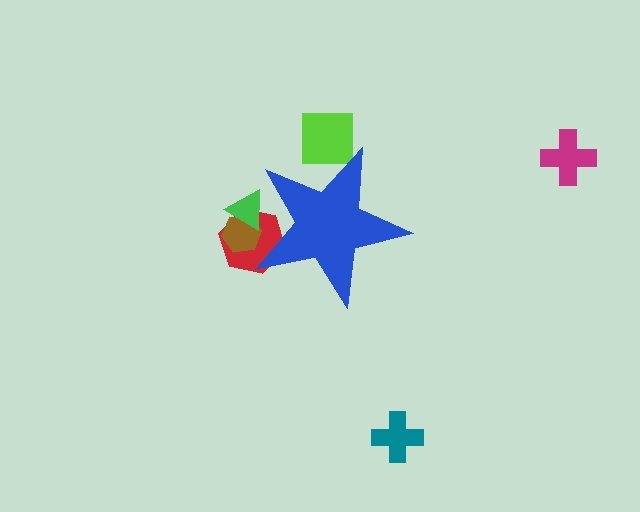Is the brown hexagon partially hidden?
Yes, the brown hexagon is partially hidden behind the blue star.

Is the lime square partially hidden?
Yes, the lime square is partially hidden behind the blue star.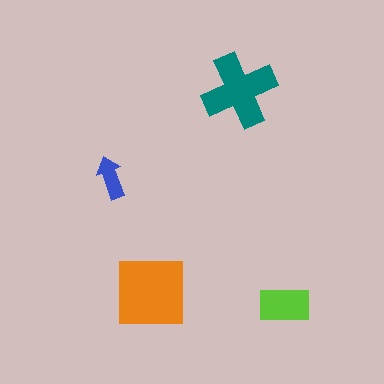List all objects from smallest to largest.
The blue arrow, the lime rectangle, the teal cross, the orange square.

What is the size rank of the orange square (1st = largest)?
1st.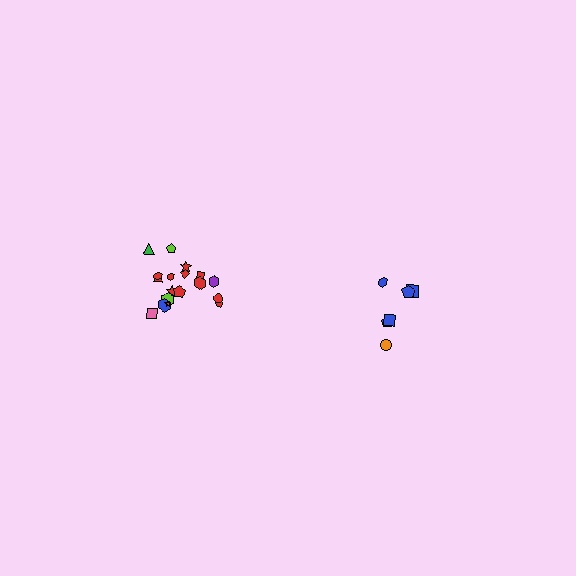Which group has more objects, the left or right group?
The left group.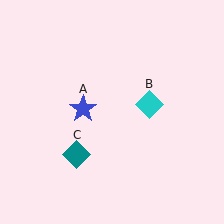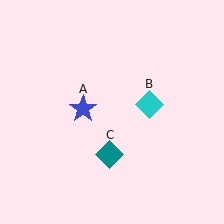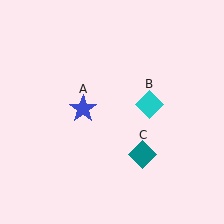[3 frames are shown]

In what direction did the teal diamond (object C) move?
The teal diamond (object C) moved right.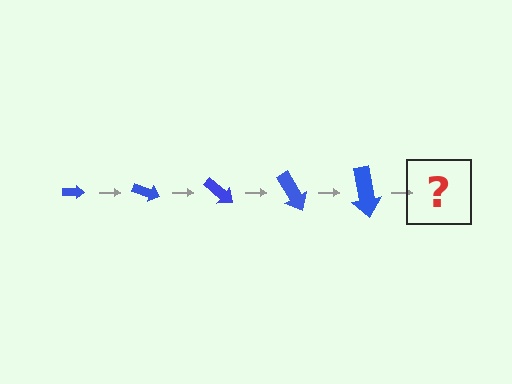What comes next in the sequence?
The next element should be an arrow, larger than the previous one and rotated 100 degrees from the start.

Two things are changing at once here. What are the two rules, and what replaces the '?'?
The two rules are that the arrow grows larger each step and it rotates 20 degrees each step. The '?' should be an arrow, larger than the previous one and rotated 100 degrees from the start.